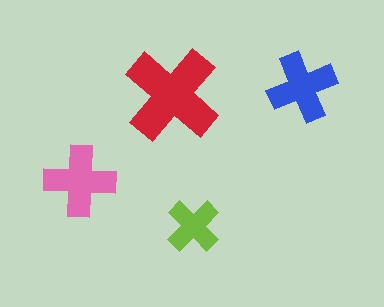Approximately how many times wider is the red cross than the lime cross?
About 2 times wider.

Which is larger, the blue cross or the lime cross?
The blue one.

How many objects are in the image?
There are 4 objects in the image.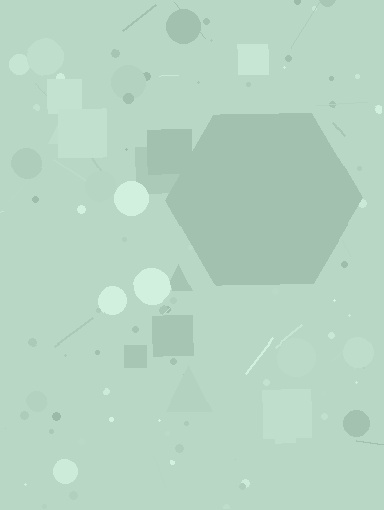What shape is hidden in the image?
A hexagon is hidden in the image.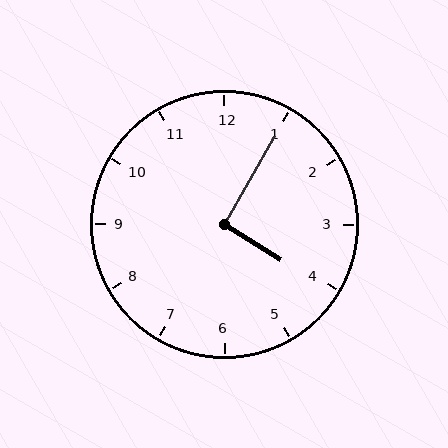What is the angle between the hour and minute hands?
Approximately 92 degrees.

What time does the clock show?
4:05.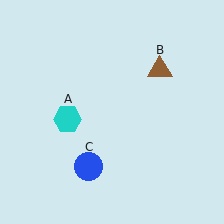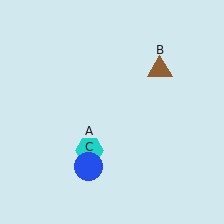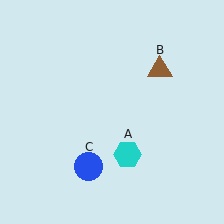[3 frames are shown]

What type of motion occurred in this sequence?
The cyan hexagon (object A) rotated counterclockwise around the center of the scene.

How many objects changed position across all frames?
1 object changed position: cyan hexagon (object A).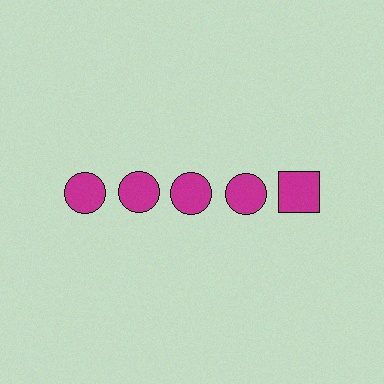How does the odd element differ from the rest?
It has a different shape: square instead of circle.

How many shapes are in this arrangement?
There are 5 shapes arranged in a grid pattern.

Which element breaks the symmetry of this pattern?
The magenta square in the top row, rightmost column breaks the symmetry. All other shapes are magenta circles.